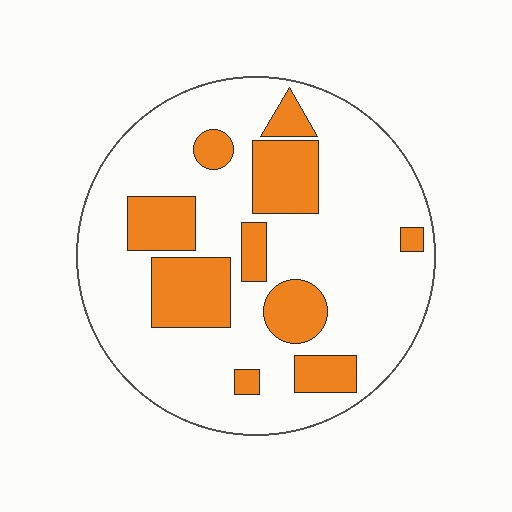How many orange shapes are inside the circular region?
10.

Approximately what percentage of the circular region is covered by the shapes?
Approximately 25%.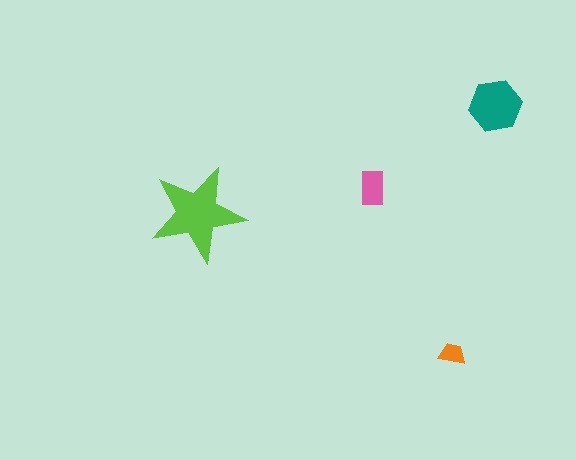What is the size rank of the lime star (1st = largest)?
1st.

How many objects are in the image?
There are 4 objects in the image.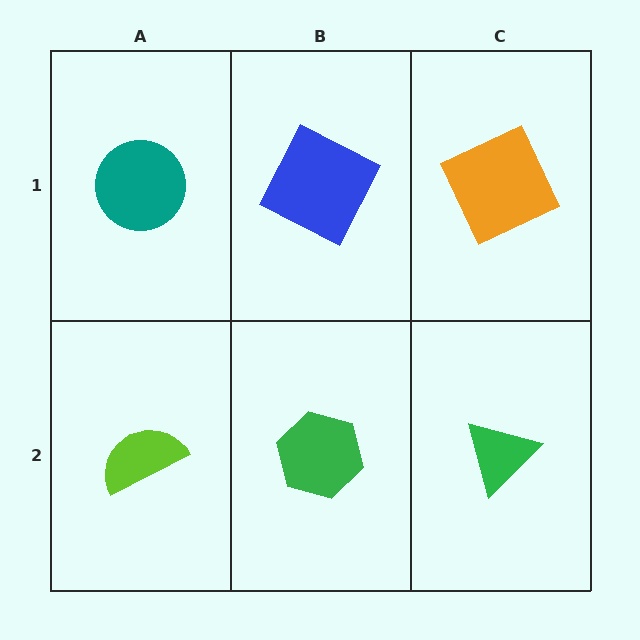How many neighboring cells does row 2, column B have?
3.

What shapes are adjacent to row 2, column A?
A teal circle (row 1, column A), a green hexagon (row 2, column B).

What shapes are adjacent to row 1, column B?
A green hexagon (row 2, column B), a teal circle (row 1, column A), an orange square (row 1, column C).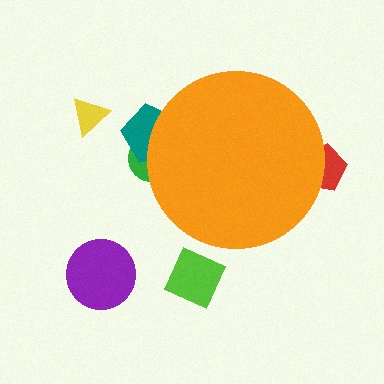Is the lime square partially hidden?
No, the lime square is fully visible.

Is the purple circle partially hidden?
No, the purple circle is fully visible.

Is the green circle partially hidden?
Yes, the green circle is partially hidden behind the orange circle.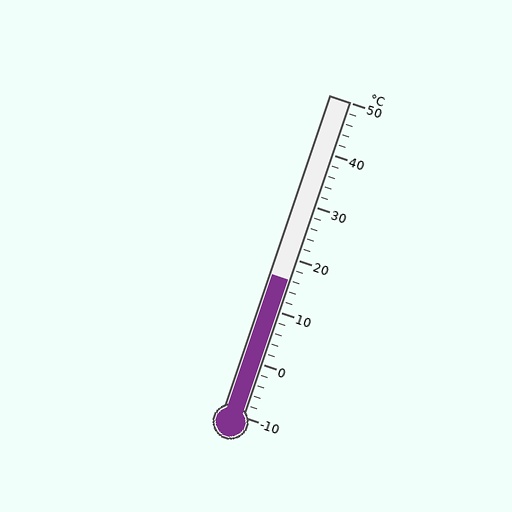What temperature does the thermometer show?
The thermometer shows approximately 16°C.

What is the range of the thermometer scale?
The thermometer scale ranges from -10°C to 50°C.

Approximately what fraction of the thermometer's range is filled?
The thermometer is filled to approximately 45% of its range.